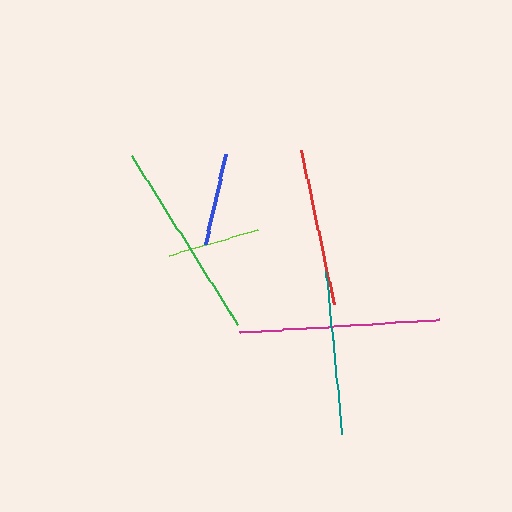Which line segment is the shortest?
The lime line is the shortest at approximately 91 pixels.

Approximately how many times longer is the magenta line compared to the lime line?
The magenta line is approximately 2.2 times the length of the lime line.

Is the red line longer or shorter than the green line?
The green line is longer than the red line.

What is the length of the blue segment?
The blue segment is approximately 92 pixels long.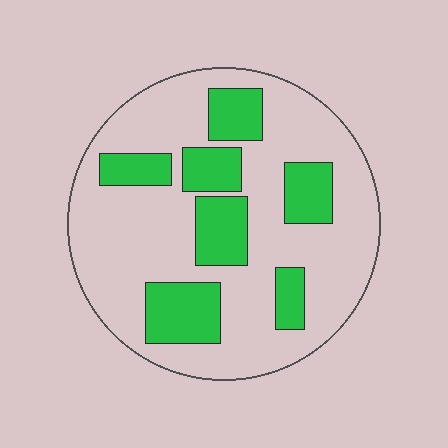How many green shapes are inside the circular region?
7.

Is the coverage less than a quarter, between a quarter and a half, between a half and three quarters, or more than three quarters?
Between a quarter and a half.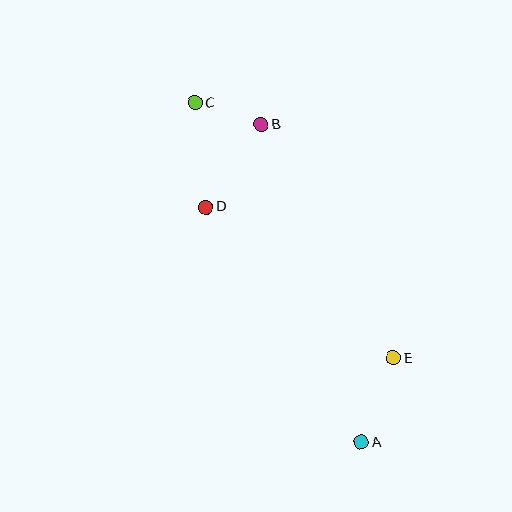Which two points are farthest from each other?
Points A and C are farthest from each other.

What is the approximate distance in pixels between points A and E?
The distance between A and E is approximately 90 pixels.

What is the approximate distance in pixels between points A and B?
The distance between A and B is approximately 333 pixels.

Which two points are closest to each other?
Points B and C are closest to each other.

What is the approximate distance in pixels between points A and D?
The distance between A and D is approximately 282 pixels.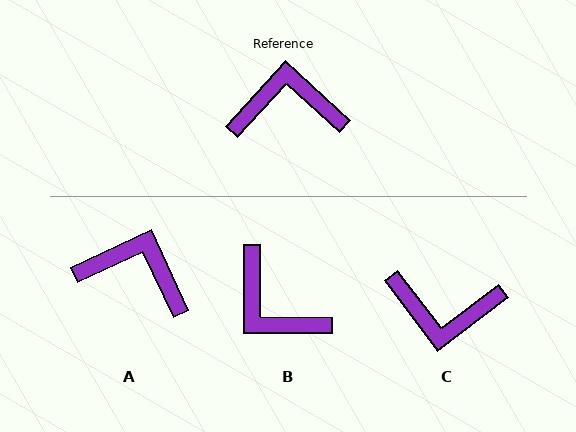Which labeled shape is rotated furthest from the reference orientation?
C, about 169 degrees away.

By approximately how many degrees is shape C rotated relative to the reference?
Approximately 169 degrees counter-clockwise.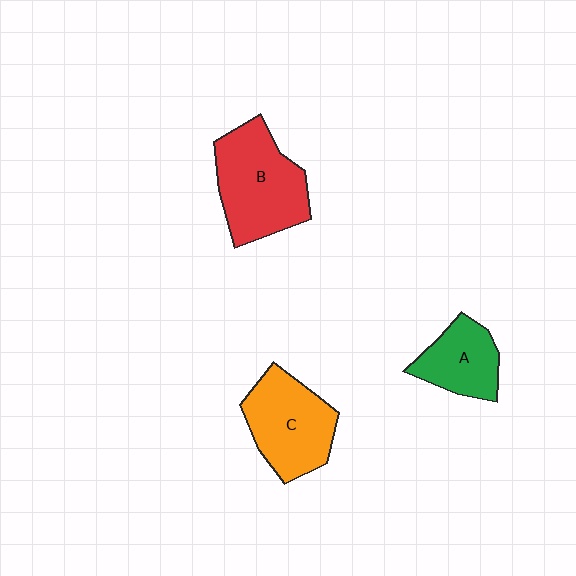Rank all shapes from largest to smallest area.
From largest to smallest: B (red), C (orange), A (green).